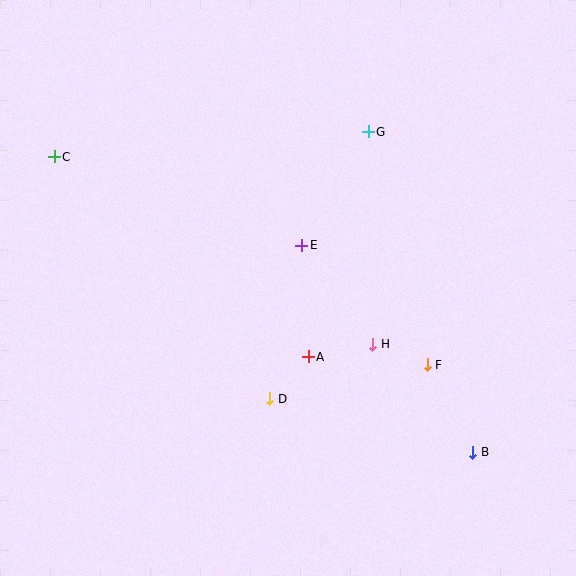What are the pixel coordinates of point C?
Point C is at (54, 157).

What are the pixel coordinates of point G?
Point G is at (368, 132).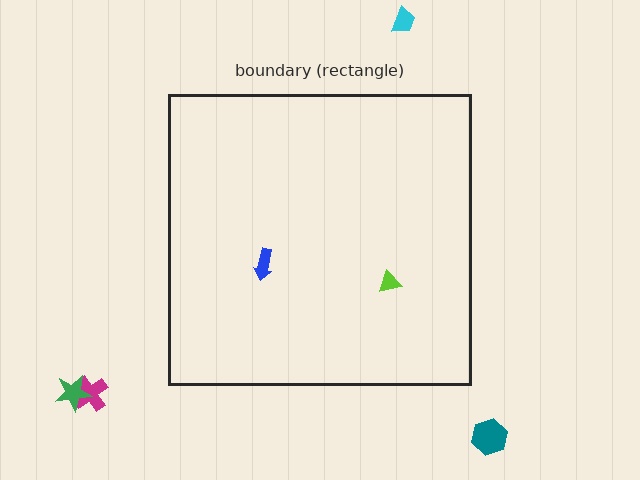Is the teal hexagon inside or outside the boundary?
Outside.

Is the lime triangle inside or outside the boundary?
Inside.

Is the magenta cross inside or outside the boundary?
Outside.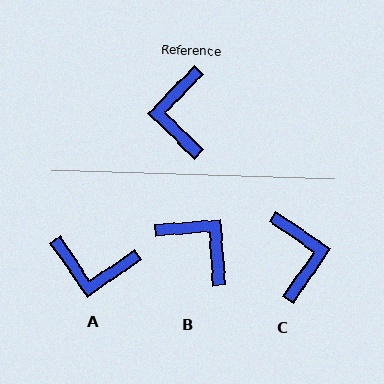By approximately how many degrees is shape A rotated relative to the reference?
Approximately 79 degrees counter-clockwise.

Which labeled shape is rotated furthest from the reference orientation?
C, about 170 degrees away.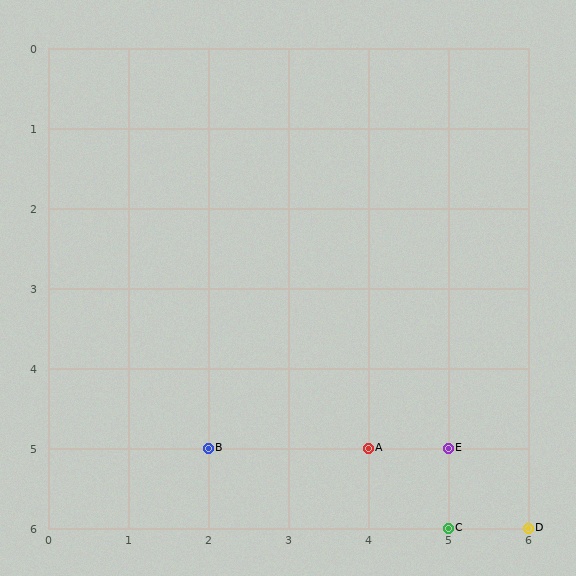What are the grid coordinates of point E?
Point E is at grid coordinates (5, 5).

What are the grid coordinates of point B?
Point B is at grid coordinates (2, 5).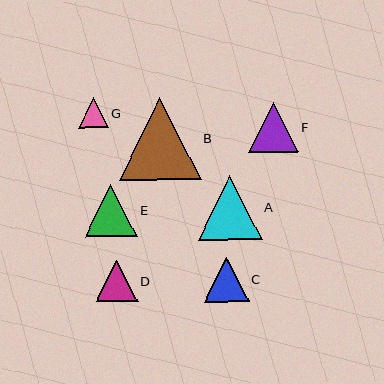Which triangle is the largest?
Triangle B is the largest with a size of approximately 81 pixels.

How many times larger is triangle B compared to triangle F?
Triangle B is approximately 1.6 times the size of triangle F.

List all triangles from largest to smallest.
From largest to smallest: B, A, E, F, C, D, G.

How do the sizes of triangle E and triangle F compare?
Triangle E and triangle F are approximately the same size.